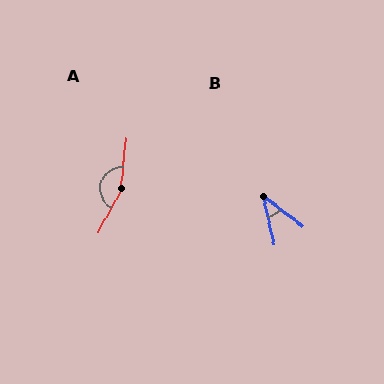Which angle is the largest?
A, at approximately 158 degrees.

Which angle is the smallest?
B, at approximately 40 degrees.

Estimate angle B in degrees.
Approximately 40 degrees.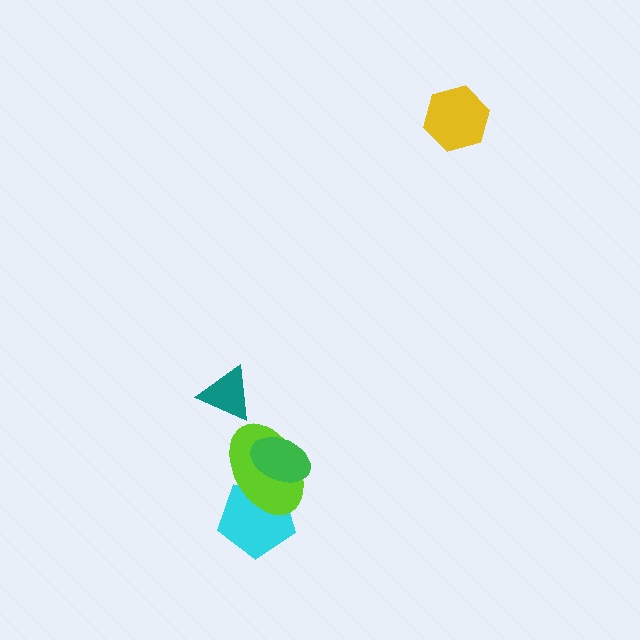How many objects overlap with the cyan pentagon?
2 objects overlap with the cyan pentagon.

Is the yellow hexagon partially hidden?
No, no other shape covers it.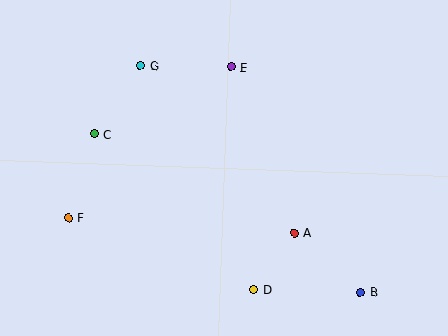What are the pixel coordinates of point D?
Point D is at (253, 289).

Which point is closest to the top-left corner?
Point G is closest to the top-left corner.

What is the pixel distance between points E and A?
The distance between E and A is 177 pixels.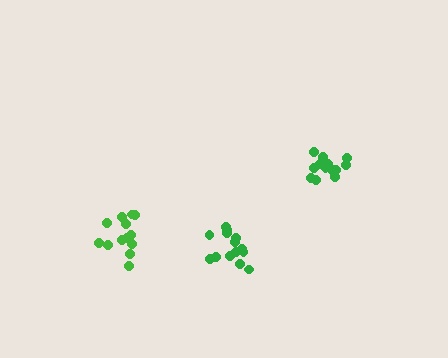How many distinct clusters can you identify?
There are 3 distinct clusters.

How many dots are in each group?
Group 1: 13 dots, Group 2: 13 dots, Group 3: 14 dots (40 total).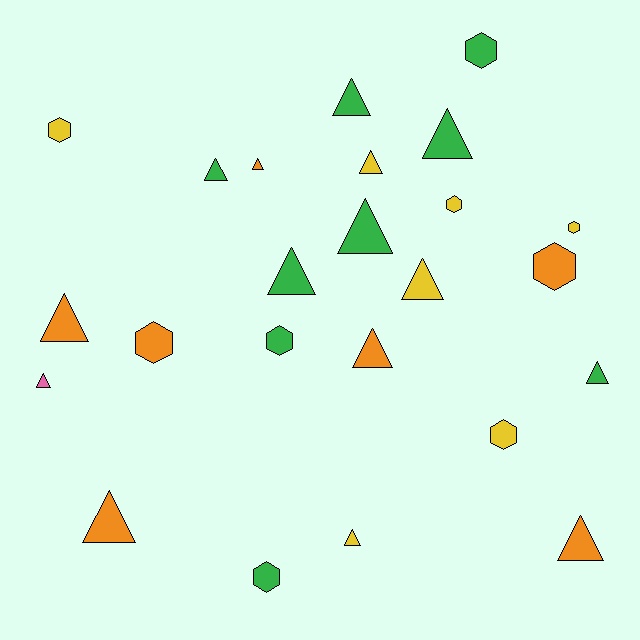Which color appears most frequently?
Green, with 9 objects.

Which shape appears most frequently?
Triangle, with 15 objects.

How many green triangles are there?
There are 6 green triangles.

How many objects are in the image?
There are 24 objects.